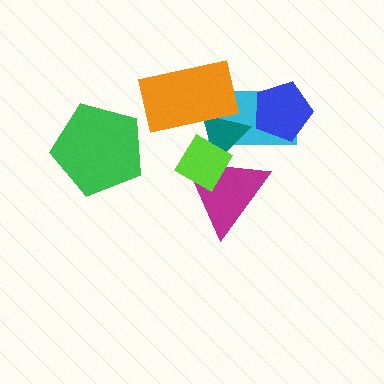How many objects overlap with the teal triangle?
4 objects overlap with the teal triangle.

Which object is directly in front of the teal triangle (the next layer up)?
The magenta triangle is directly in front of the teal triangle.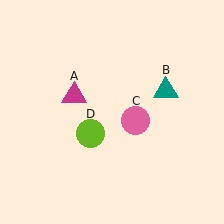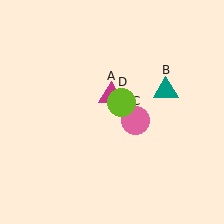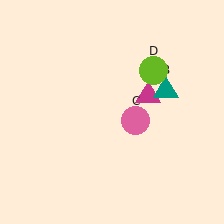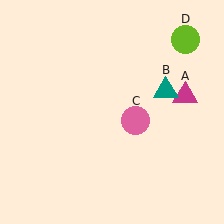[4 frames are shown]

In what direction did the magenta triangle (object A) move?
The magenta triangle (object A) moved right.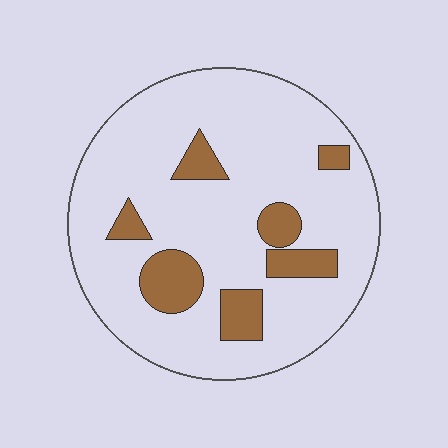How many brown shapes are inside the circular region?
7.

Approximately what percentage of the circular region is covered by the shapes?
Approximately 15%.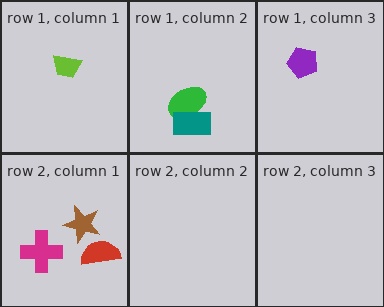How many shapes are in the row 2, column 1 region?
3.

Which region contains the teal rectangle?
The row 1, column 2 region.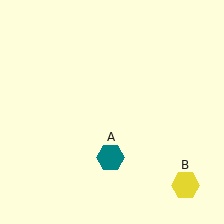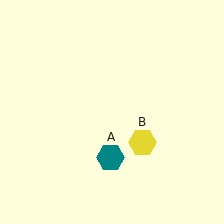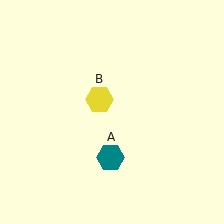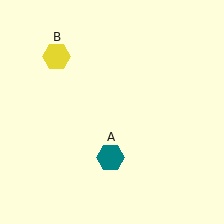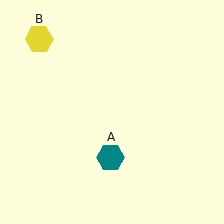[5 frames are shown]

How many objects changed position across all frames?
1 object changed position: yellow hexagon (object B).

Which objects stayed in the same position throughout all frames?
Teal hexagon (object A) remained stationary.